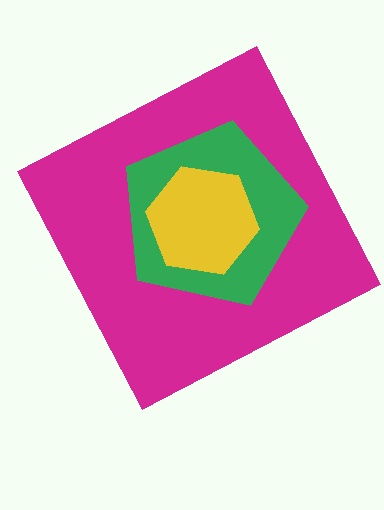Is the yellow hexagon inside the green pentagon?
Yes.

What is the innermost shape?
The yellow hexagon.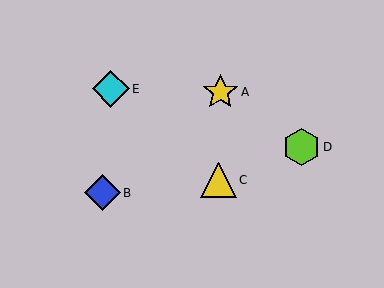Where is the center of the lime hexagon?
The center of the lime hexagon is at (301, 147).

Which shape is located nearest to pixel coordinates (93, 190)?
The blue diamond (labeled B) at (102, 193) is nearest to that location.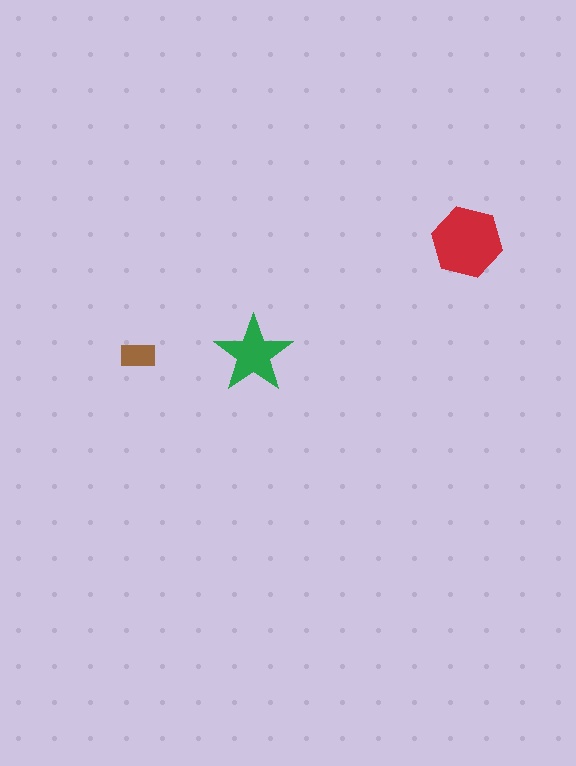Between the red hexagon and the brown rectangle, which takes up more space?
The red hexagon.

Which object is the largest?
The red hexagon.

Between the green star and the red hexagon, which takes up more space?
The red hexagon.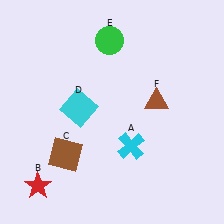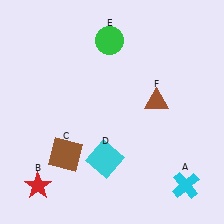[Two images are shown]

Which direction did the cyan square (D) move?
The cyan square (D) moved down.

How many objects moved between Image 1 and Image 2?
2 objects moved between the two images.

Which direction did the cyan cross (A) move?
The cyan cross (A) moved right.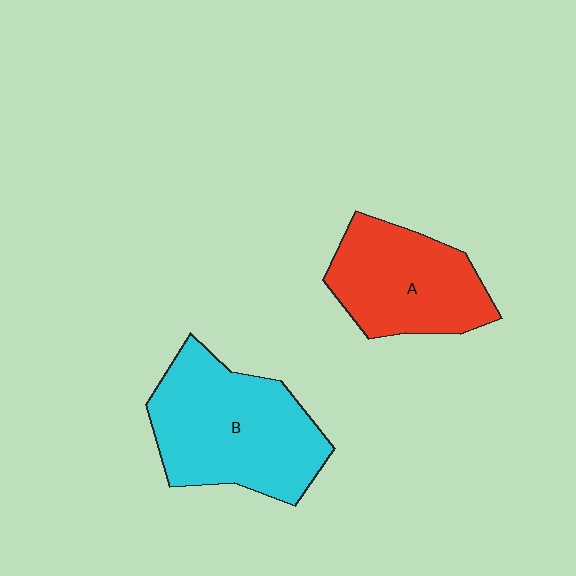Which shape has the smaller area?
Shape A (red).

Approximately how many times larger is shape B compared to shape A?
Approximately 1.3 times.